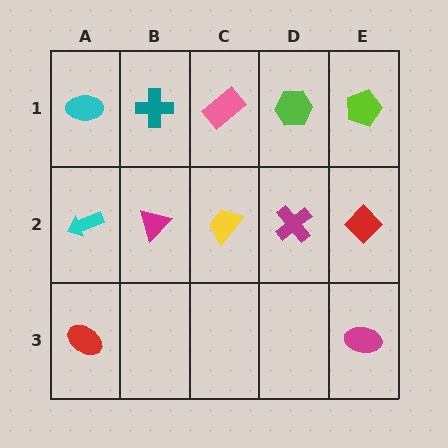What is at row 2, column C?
A yellow trapezoid.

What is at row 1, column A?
A cyan ellipse.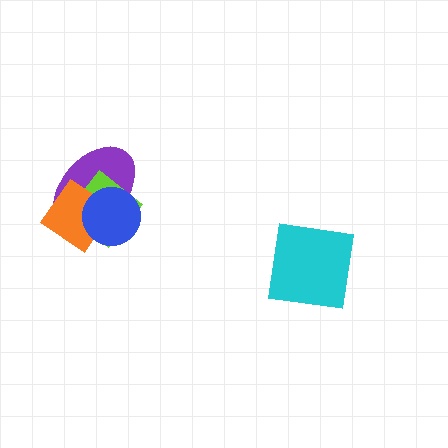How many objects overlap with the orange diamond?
3 objects overlap with the orange diamond.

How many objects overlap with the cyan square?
0 objects overlap with the cyan square.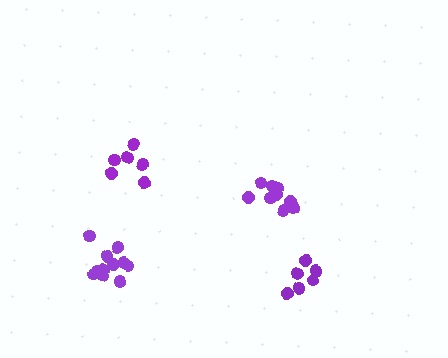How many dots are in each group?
Group 1: 6 dots, Group 2: 10 dots, Group 3: 6 dots, Group 4: 11 dots (33 total).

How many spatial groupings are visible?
There are 4 spatial groupings.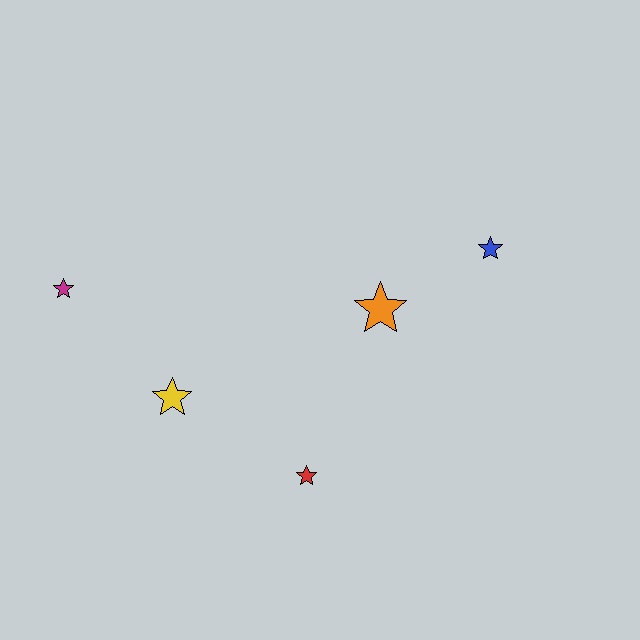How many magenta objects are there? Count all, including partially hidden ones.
There is 1 magenta object.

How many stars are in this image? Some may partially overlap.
There are 5 stars.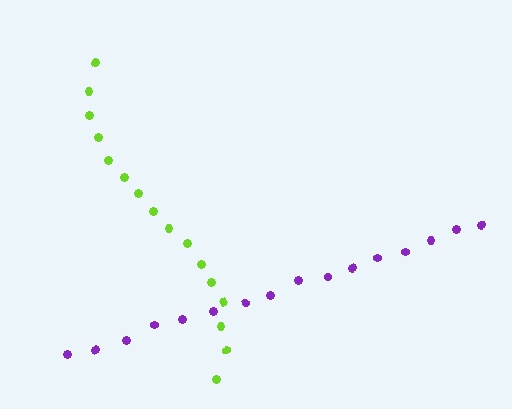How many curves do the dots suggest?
There are 2 distinct paths.